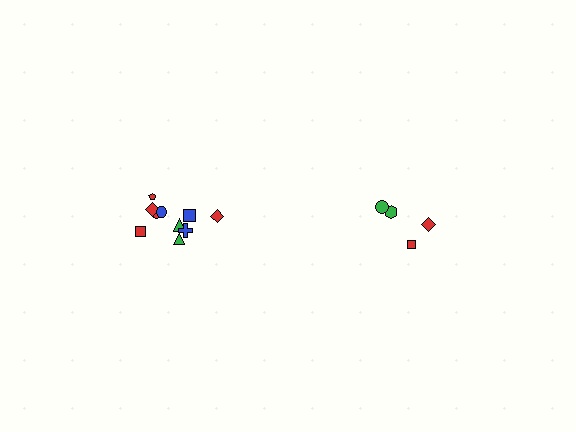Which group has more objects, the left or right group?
The left group.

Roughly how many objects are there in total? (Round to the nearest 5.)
Roughly 15 objects in total.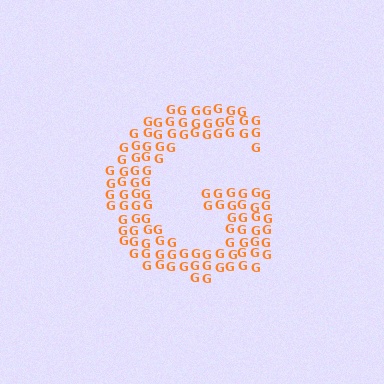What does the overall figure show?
The overall figure shows the letter G.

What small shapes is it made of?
It is made of small letter G's.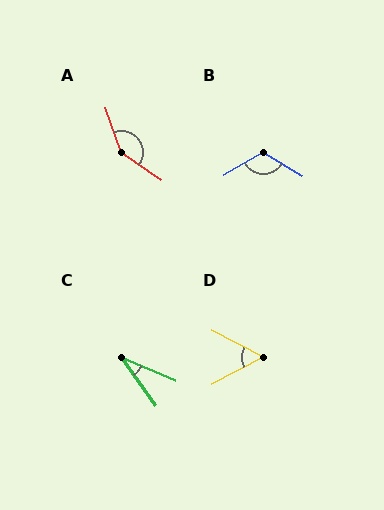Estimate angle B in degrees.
Approximately 119 degrees.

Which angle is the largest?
A, at approximately 143 degrees.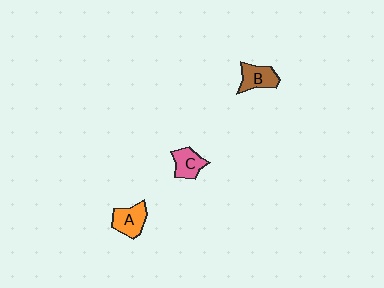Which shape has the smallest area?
Shape C (pink).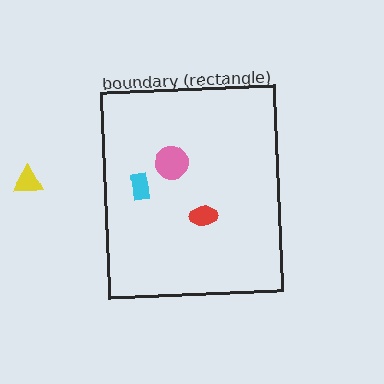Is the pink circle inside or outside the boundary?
Inside.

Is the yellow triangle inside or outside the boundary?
Outside.